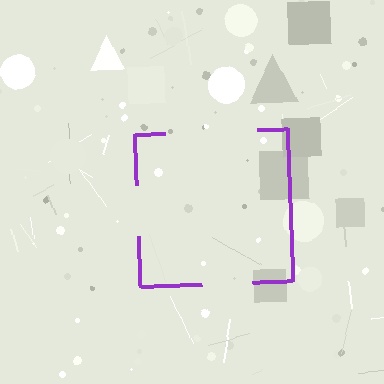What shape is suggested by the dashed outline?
The dashed outline suggests a square.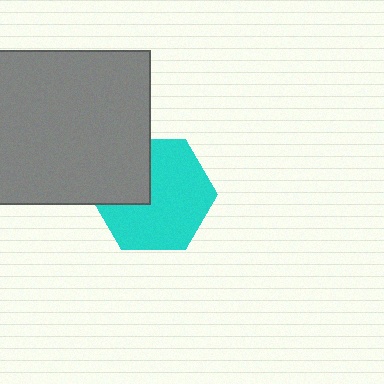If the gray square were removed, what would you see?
You would see the complete cyan hexagon.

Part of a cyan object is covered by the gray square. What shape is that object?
It is a hexagon.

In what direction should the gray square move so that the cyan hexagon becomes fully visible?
The gray square should move toward the upper-left. That is the shortest direction to clear the overlap and leave the cyan hexagon fully visible.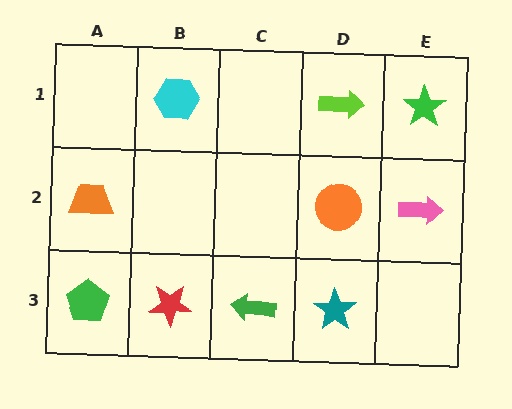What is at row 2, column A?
An orange trapezoid.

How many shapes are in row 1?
3 shapes.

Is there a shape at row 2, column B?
No, that cell is empty.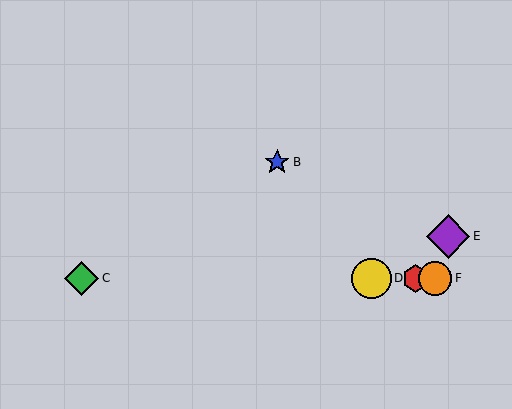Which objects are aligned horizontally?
Objects A, C, D, F are aligned horizontally.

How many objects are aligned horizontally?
4 objects (A, C, D, F) are aligned horizontally.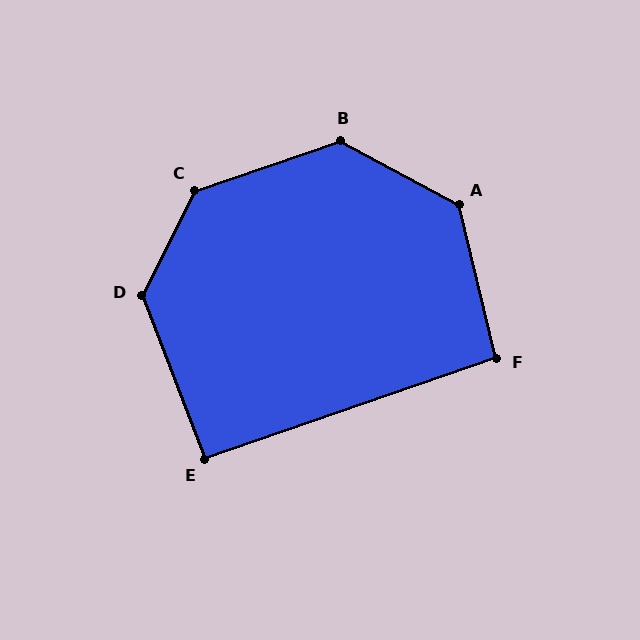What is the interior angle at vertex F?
Approximately 95 degrees (obtuse).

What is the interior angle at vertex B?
Approximately 133 degrees (obtuse).